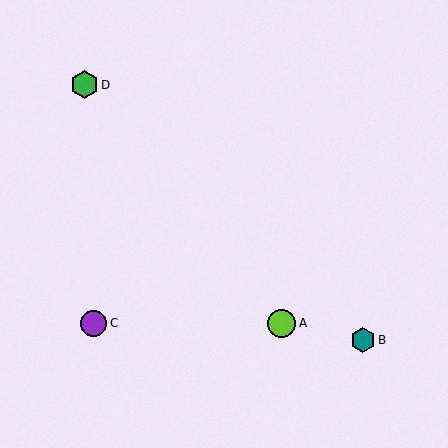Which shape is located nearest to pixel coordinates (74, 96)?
The green hexagon (labeled D) at (84, 85) is nearest to that location.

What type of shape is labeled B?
Shape B is a teal hexagon.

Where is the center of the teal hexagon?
The center of the teal hexagon is at (363, 340).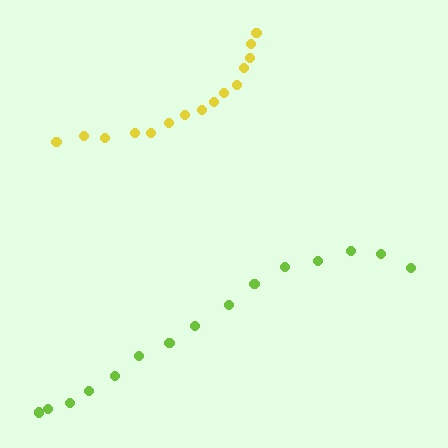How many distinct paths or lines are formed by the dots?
There are 2 distinct paths.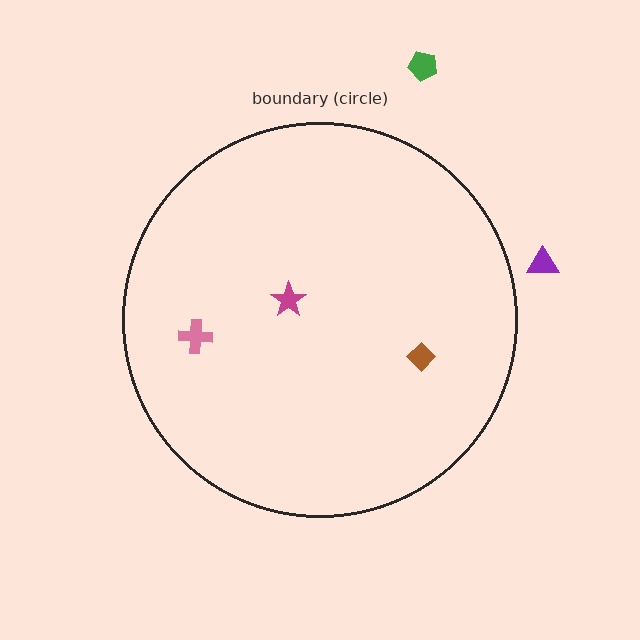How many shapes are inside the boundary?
3 inside, 2 outside.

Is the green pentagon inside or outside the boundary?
Outside.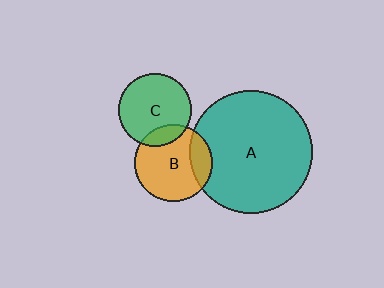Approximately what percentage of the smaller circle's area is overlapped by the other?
Approximately 15%.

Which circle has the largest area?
Circle A (teal).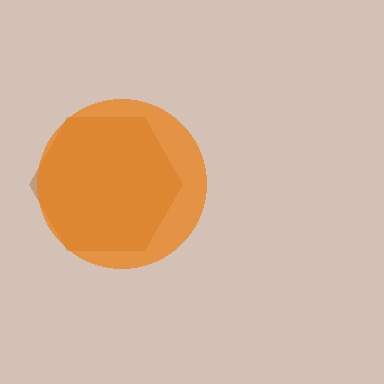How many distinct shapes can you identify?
There are 2 distinct shapes: a brown hexagon, an orange circle.